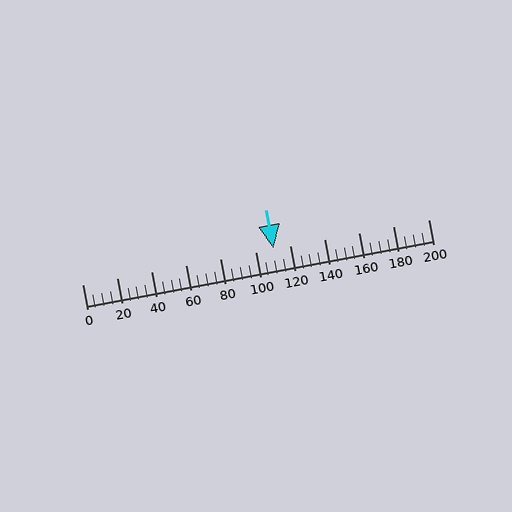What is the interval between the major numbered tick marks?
The major tick marks are spaced 20 units apart.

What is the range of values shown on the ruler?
The ruler shows values from 0 to 200.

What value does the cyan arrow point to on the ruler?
The cyan arrow points to approximately 110.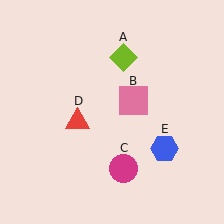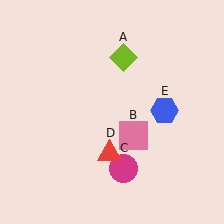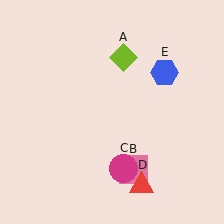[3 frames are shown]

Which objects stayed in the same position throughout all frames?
Lime diamond (object A) and magenta circle (object C) remained stationary.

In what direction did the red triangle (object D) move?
The red triangle (object D) moved down and to the right.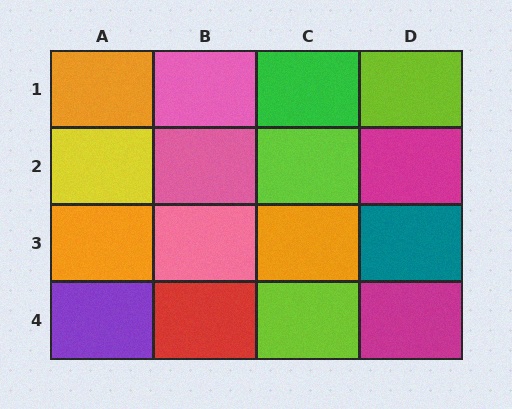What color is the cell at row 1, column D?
Lime.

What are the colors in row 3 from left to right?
Orange, pink, orange, teal.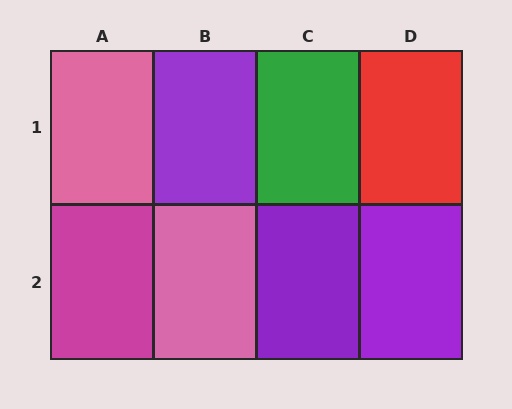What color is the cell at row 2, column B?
Pink.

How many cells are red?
1 cell is red.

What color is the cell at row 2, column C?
Purple.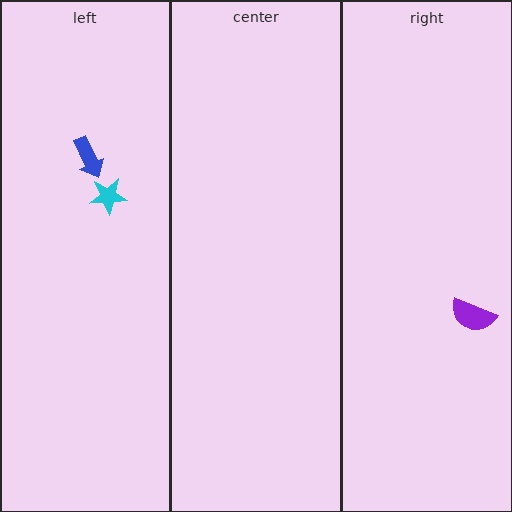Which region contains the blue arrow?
The left region.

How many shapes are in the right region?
1.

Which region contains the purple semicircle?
The right region.